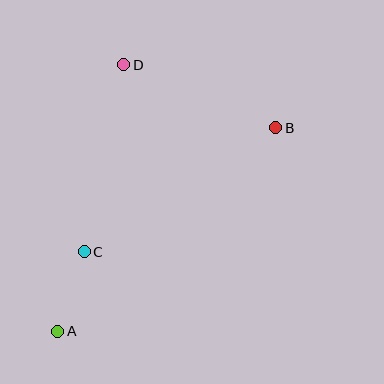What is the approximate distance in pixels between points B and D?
The distance between B and D is approximately 164 pixels.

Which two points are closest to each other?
Points A and C are closest to each other.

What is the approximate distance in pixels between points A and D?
The distance between A and D is approximately 275 pixels.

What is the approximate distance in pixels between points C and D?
The distance between C and D is approximately 191 pixels.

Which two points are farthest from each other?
Points A and B are farthest from each other.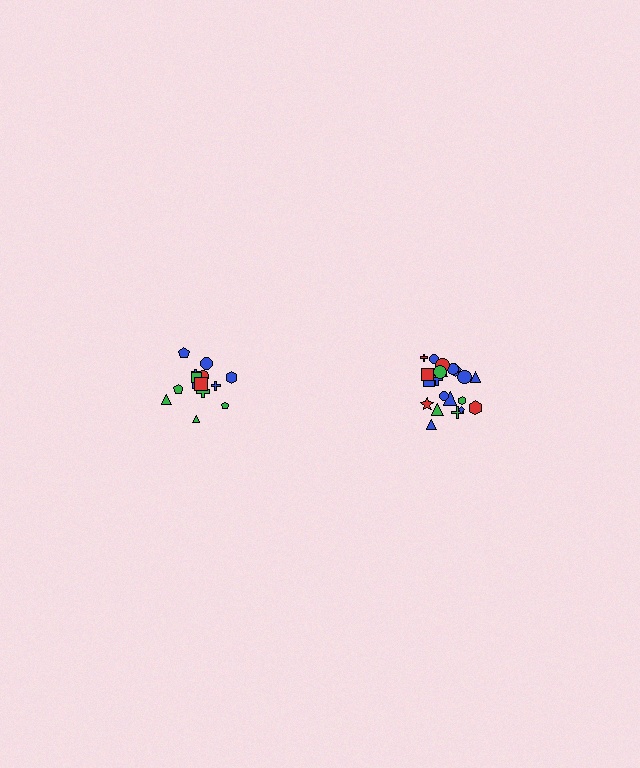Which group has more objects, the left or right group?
The right group.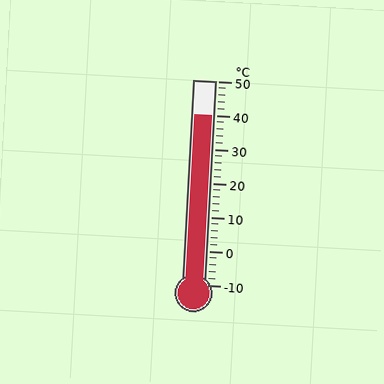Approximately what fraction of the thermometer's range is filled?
The thermometer is filled to approximately 85% of its range.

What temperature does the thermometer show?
The thermometer shows approximately 40°C.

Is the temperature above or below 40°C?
The temperature is at 40°C.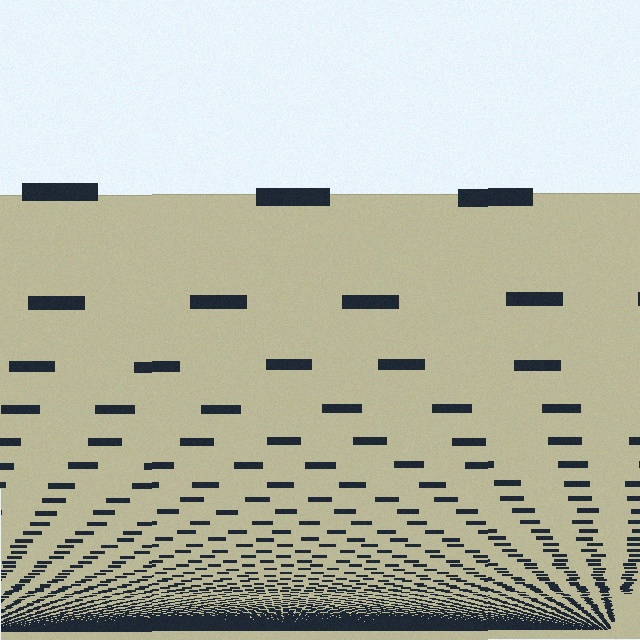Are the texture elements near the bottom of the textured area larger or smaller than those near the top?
Smaller. The gradient is inverted — elements near the bottom are smaller and denser.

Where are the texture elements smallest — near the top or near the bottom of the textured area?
Near the bottom.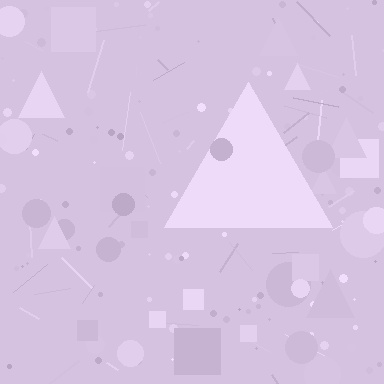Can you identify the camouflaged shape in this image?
The camouflaged shape is a triangle.